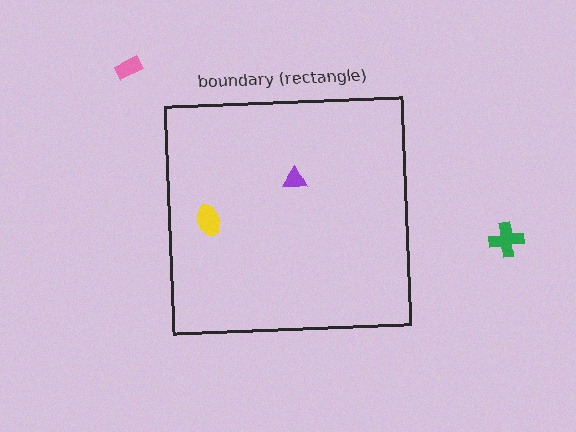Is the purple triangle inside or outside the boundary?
Inside.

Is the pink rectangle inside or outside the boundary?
Outside.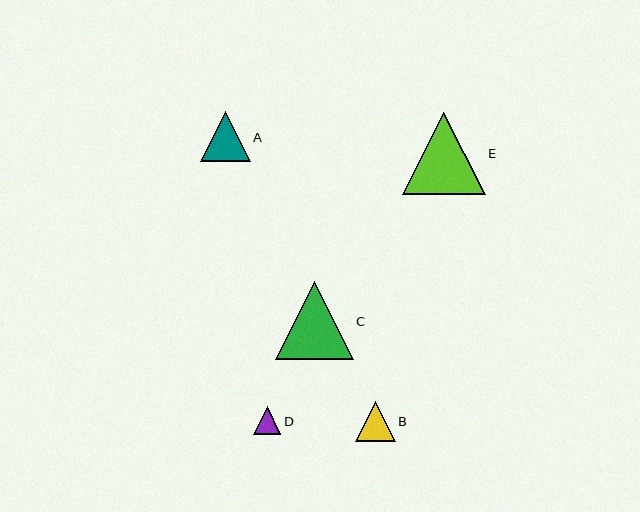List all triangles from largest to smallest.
From largest to smallest: E, C, A, B, D.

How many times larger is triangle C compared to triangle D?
Triangle C is approximately 2.8 times the size of triangle D.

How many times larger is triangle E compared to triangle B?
Triangle E is approximately 2.1 times the size of triangle B.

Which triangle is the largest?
Triangle E is the largest with a size of approximately 83 pixels.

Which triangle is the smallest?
Triangle D is the smallest with a size of approximately 28 pixels.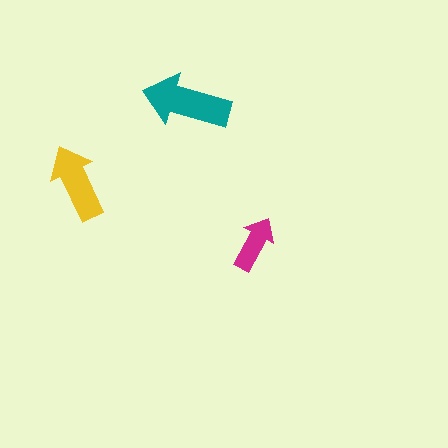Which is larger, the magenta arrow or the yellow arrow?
The yellow one.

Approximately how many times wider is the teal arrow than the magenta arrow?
About 1.5 times wider.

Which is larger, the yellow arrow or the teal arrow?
The teal one.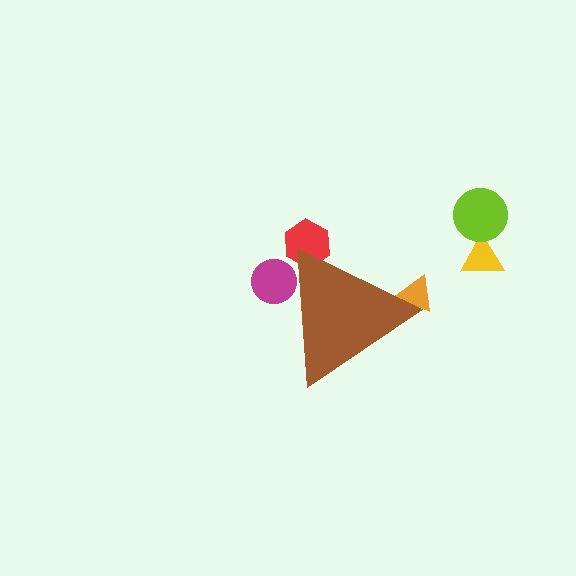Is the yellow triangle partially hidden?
No, the yellow triangle is fully visible.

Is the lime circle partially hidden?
No, the lime circle is fully visible.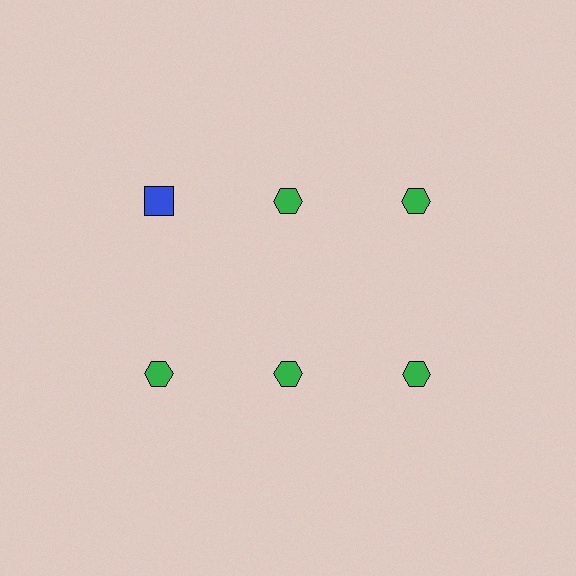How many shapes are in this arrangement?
There are 6 shapes arranged in a grid pattern.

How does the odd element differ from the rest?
It differs in both color (blue instead of green) and shape (square instead of hexagon).